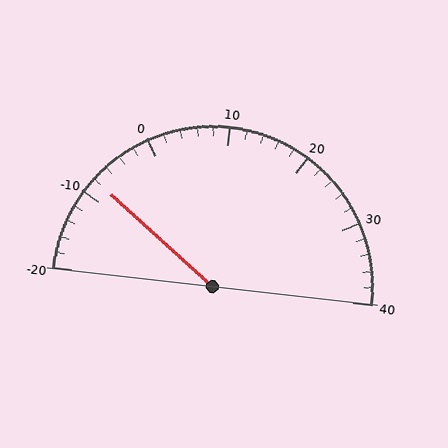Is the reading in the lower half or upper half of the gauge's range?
The reading is in the lower half of the range (-20 to 40).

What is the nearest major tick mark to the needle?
The nearest major tick mark is -10.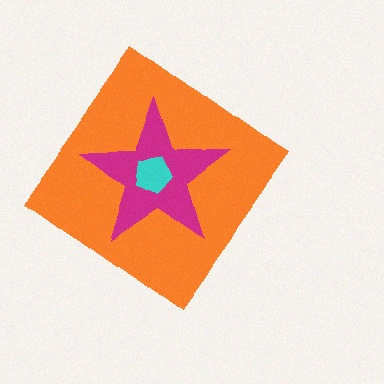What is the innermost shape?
The cyan pentagon.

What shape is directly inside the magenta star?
The cyan pentagon.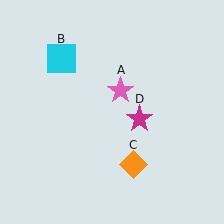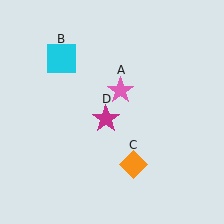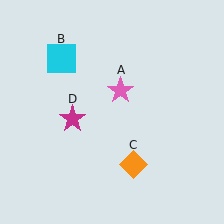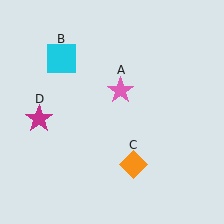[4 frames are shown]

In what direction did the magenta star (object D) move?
The magenta star (object D) moved left.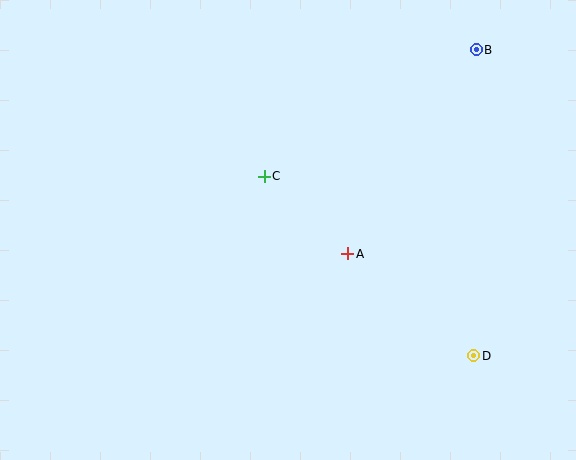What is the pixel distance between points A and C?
The distance between A and C is 114 pixels.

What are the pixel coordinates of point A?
Point A is at (348, 254).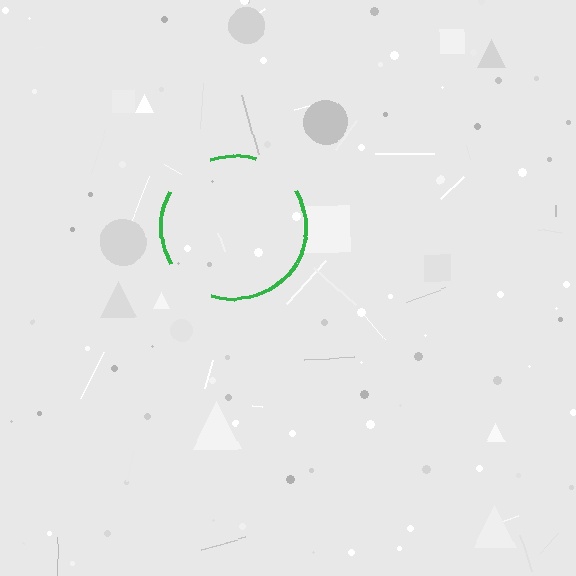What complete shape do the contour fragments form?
The contour fragments form a circle.